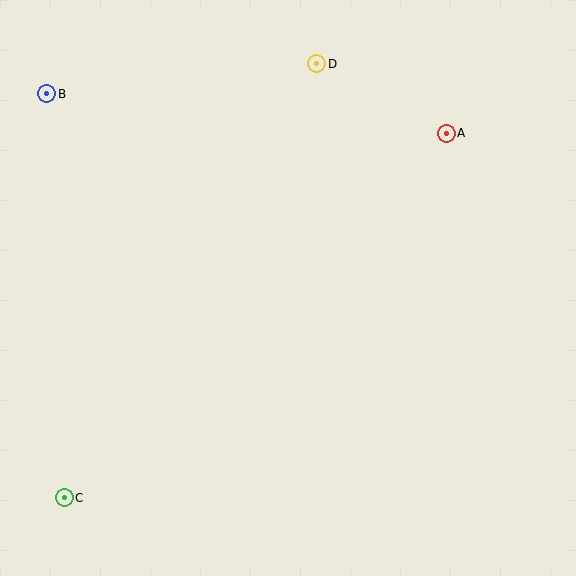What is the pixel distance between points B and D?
The distance between B and D is 272 pixels.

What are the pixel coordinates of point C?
Point C is at (64, 498).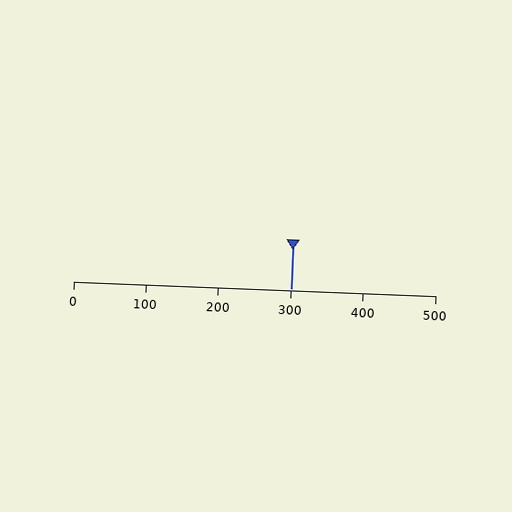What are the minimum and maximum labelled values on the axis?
The axis runs from 0 to 500.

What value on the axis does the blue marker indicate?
The marker indicates approximately 300.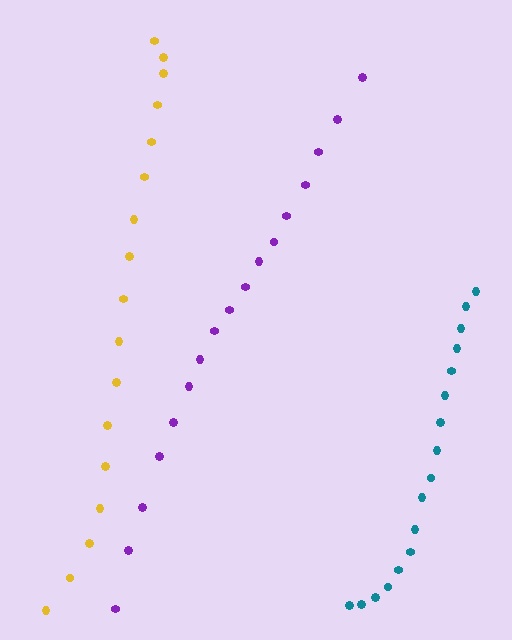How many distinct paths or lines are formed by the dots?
There are 3 distinct paths.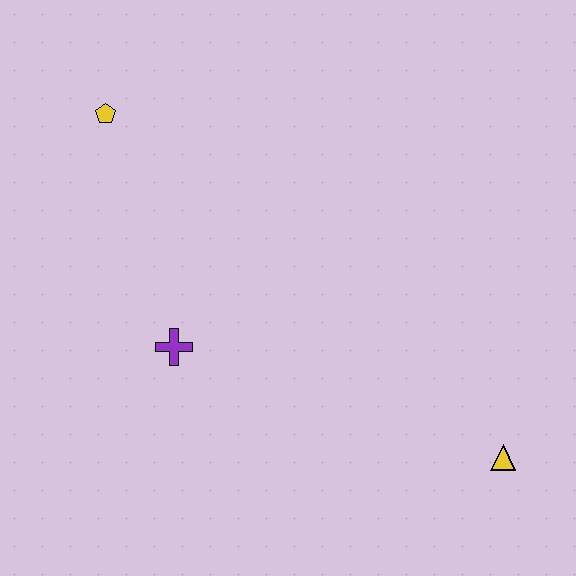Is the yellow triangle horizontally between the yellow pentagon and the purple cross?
No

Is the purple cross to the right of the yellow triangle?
No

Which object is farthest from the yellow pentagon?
The yellow triangle is farthest from the yellow pentagon.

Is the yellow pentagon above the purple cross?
Yes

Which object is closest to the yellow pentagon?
The purple cross is closest to the yellow pentagon.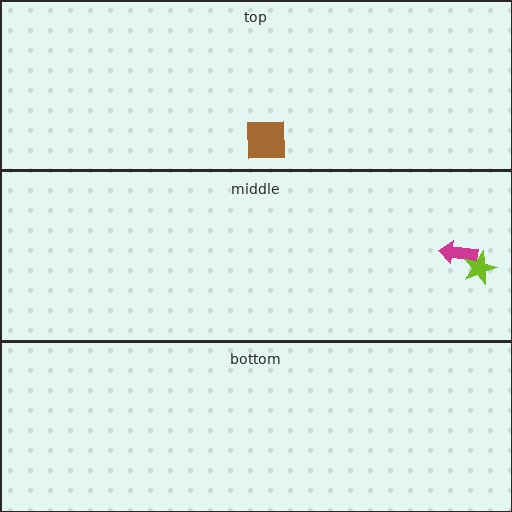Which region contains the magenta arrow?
The middle region.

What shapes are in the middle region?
The magenta arrow, the lime star.